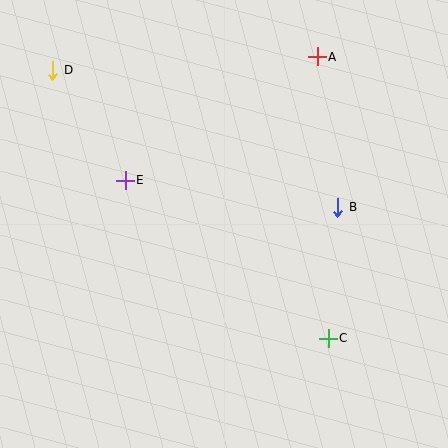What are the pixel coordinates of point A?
Point A is at (317, 57).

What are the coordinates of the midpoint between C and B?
The midpoint between C and B is at (333, 273).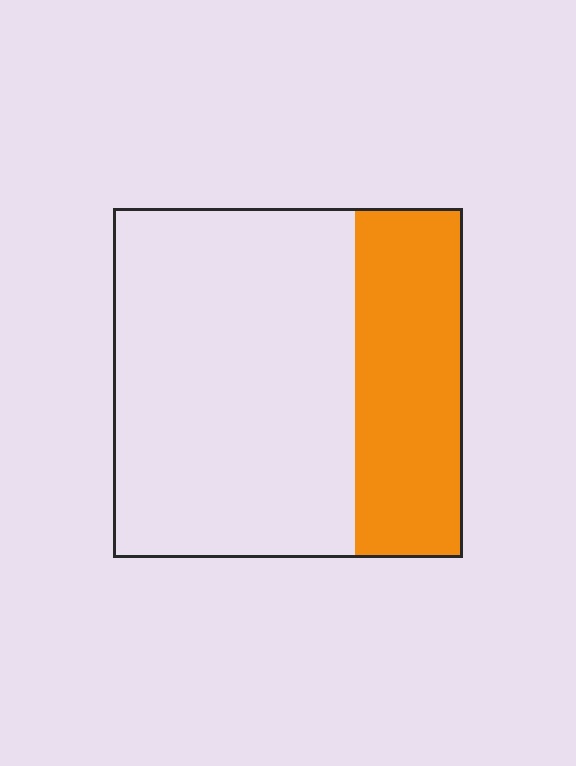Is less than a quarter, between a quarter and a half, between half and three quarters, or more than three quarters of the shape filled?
Between a quarter and a half.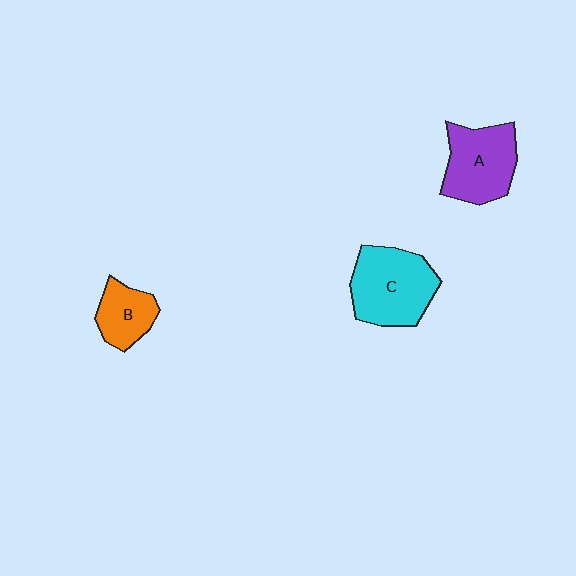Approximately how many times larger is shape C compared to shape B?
Approximately 1.8 times.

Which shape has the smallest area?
Shape B (orange).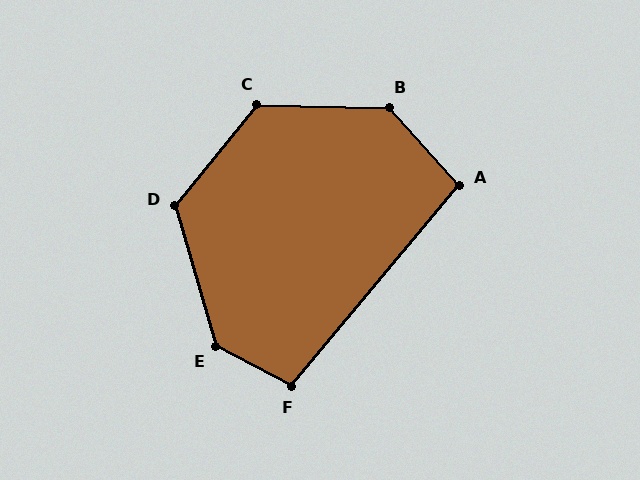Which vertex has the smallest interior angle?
A, at approximately 98 degrees.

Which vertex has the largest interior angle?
E, at approximately 134 degrees.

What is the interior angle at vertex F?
Approximately 102 degrees (obtuse).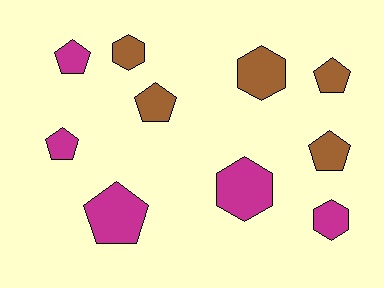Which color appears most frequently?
Brown, with 5 objects.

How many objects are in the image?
There are 10 objects.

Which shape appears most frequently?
Pentagon, with 6 objects.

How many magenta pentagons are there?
There are 3 magenta pentagons.